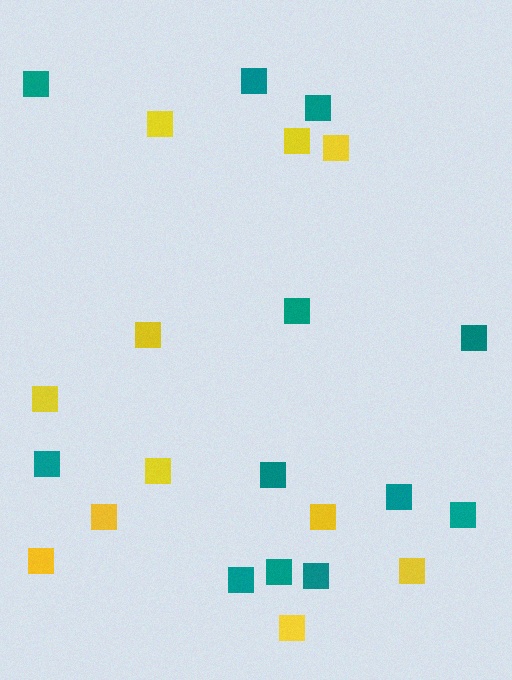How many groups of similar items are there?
There are 2 groups: one group of yellow squares (11) and one group of teal squares (12).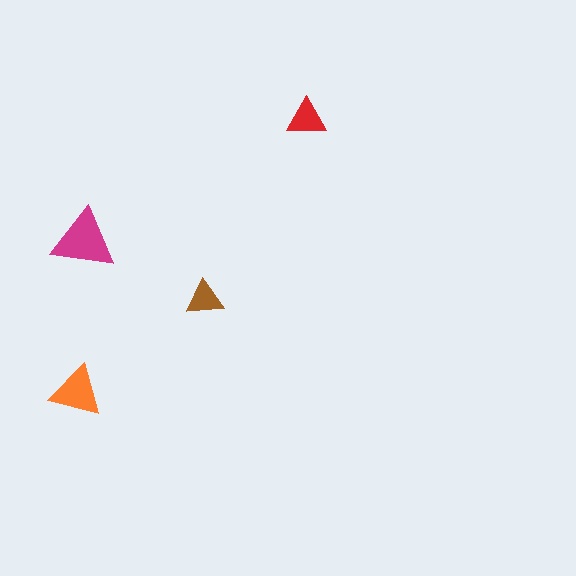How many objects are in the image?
There are 4 objects in the image.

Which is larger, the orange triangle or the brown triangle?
The orange one.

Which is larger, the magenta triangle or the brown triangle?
The magenta one.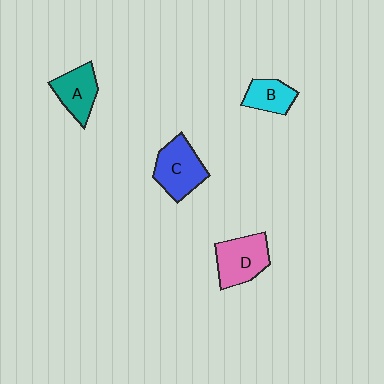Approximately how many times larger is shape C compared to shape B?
Approximately 1.6 times.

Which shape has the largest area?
Shape C (blue).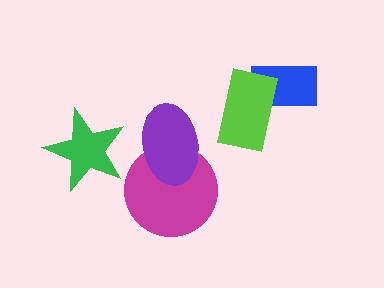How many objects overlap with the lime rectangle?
1 object overlaps with the lime rectangle.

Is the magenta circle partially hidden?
Yes, it is partially covered by another shape.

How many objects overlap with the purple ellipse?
1 object overlaps with the purple ellipse.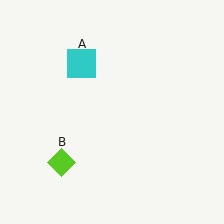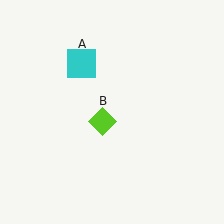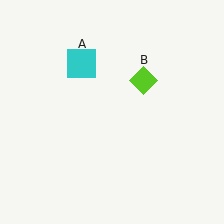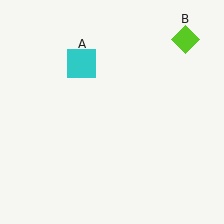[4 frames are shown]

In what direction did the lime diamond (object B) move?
The lime diamond (object B) moved up and to the right.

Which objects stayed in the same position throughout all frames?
Cyan square (object A) remained stationary.